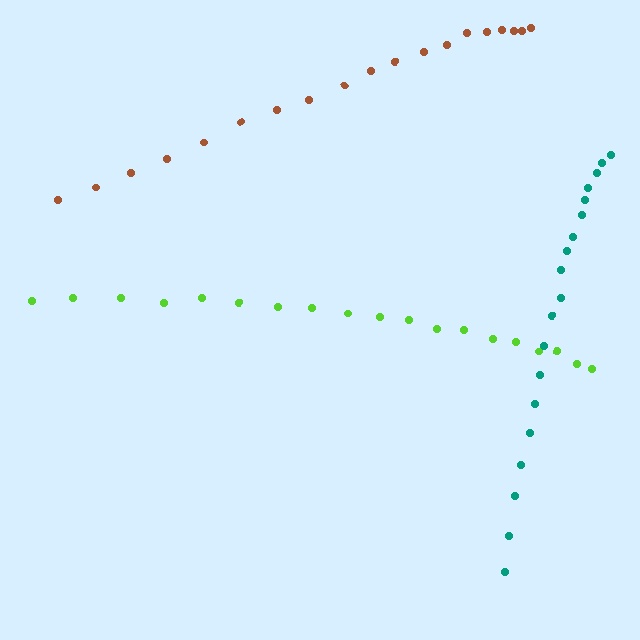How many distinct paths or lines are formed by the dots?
There are 3 distinct paths.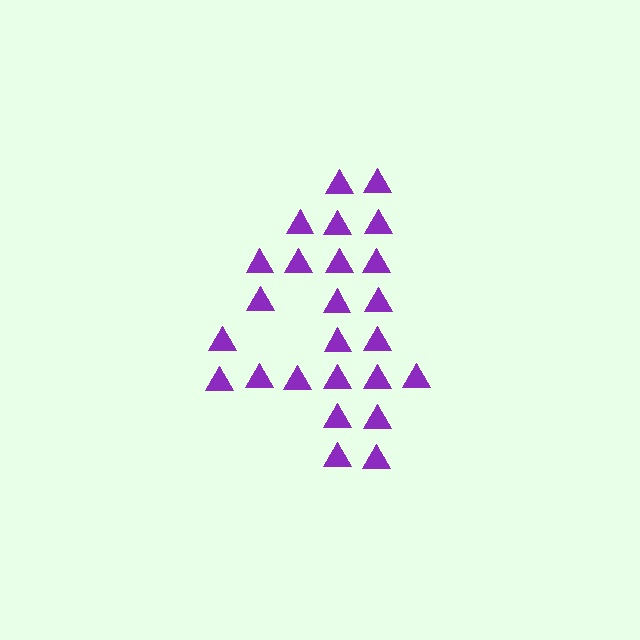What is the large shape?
The large shape is the digit 4.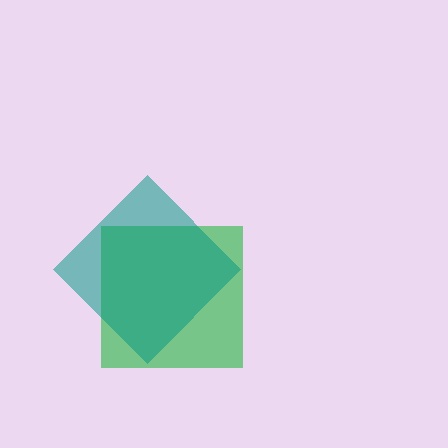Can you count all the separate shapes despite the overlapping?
Yes, there are 2 separate shapes.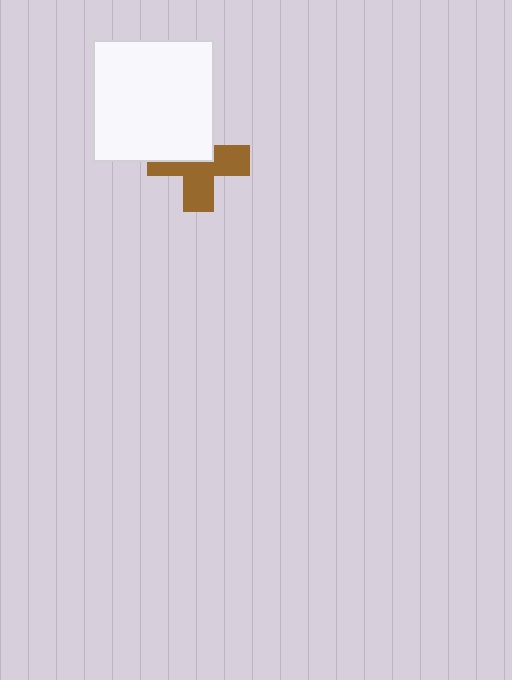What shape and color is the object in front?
The object in front is a white square.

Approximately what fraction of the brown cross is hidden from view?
Roughly 41% of the brown cross is hidden behind the white square.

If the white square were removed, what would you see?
You would see the complete brown cross.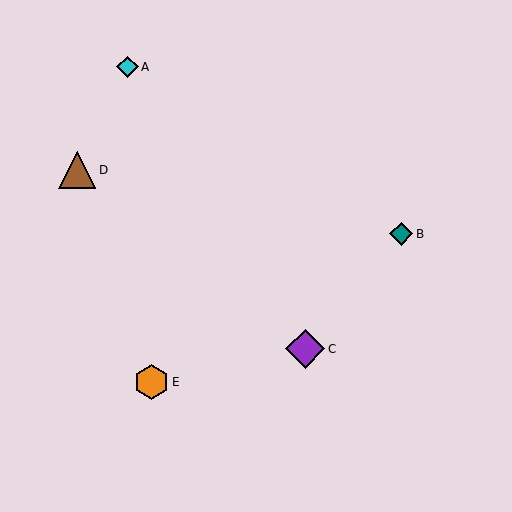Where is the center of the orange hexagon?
The center of the orange hexagon is at (152, 382).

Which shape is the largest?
The purple diamond (labeled C) is the largest.